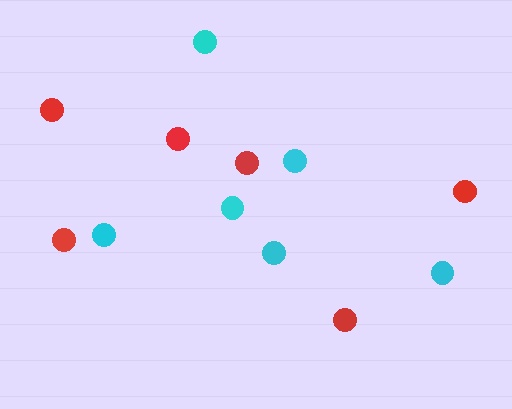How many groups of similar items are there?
There are 2 groups: one group of cyan circles (6) and one group of red circles (6).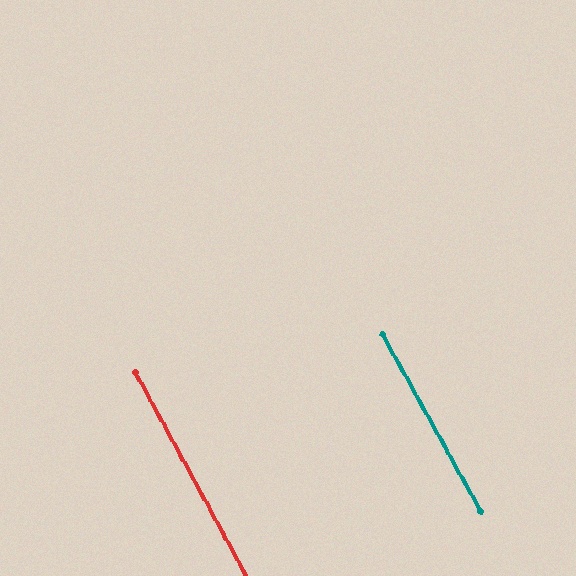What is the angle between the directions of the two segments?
Approximately 0 degrees.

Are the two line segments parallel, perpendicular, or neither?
Parallel — their directions differ by only 0.4°.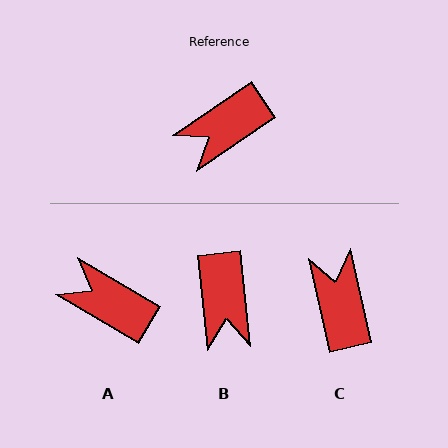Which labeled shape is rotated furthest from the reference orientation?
C, about 112 degrees away.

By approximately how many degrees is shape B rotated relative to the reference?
Approximately 62 degrees counter-clockwise.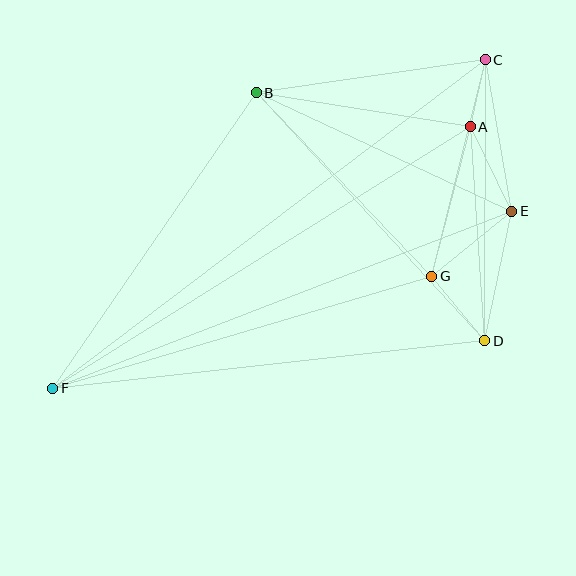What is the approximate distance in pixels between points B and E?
The distance between B and E is approximately 281 pixels.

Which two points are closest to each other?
Points A and C are closest to each other.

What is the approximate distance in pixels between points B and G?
The distance between B and G is approximately 254 pixels.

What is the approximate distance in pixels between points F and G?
The distance between F and G is approximately 395 pixels.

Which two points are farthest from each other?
Points C and F are farthest from each other.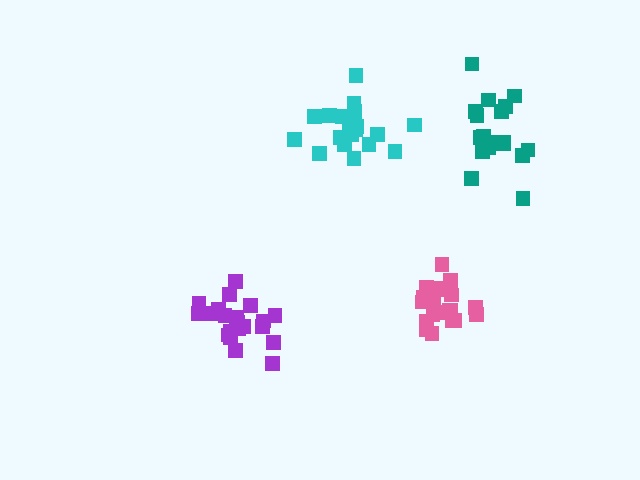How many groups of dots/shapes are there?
There are 4 groups.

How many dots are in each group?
Group 1: 20 dots, Group 2: 21 dots, Group 3: 18 dots, Group 4: 19 dots (78 total).